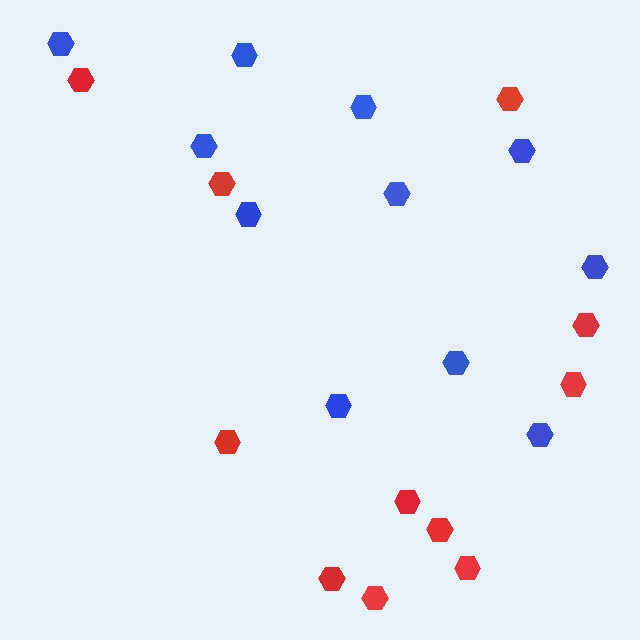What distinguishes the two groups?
There are 2 groups: one group of blue hexagons (11) and one group of red hexagons (11).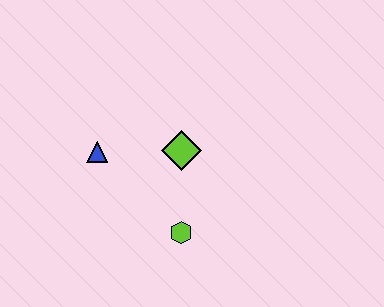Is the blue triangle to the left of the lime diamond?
Yes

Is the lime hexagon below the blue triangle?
Yes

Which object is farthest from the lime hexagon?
The blue triangle is farthest from the lime hexagon.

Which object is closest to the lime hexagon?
The lime diamond is closest to the lime hexagon.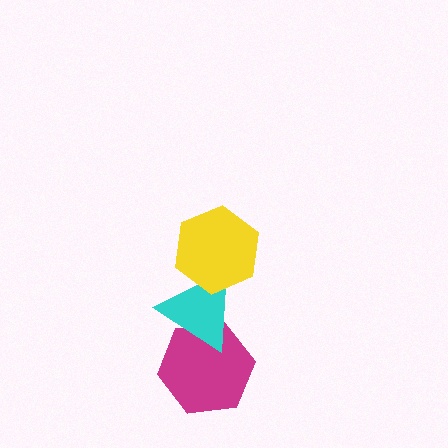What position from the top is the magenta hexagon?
The magenta hexagon is 3rd from the top.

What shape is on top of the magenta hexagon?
The cyan triangle is on top of the magenta hexagon.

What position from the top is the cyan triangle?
The cyan triangle is 2nd from the top.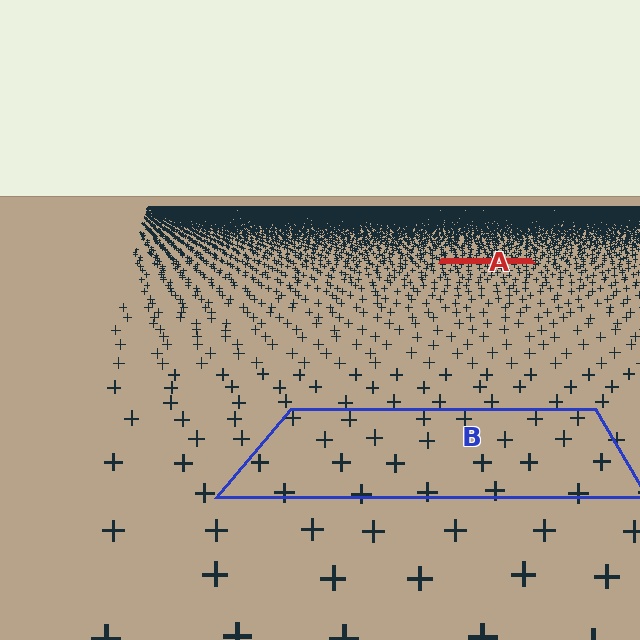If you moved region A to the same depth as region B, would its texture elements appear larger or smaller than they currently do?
They would appear larger. At a closer depth, the same texture elements are projected at a bigger on-screen size.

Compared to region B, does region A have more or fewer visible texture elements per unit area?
Region A has more texture elements per unit area — they are packed more densely because it is farther away.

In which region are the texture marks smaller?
The texture marks are smaller in region A, because it is farther away.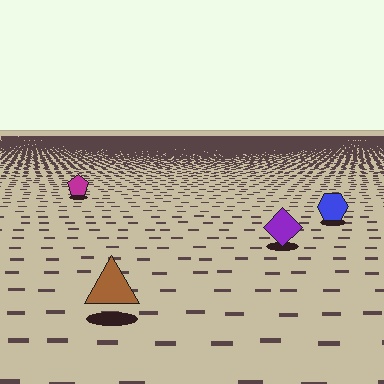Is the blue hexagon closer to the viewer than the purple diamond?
No. The purple diamond is closer — you can tell from the texture gradient: the ground texture is coarser near it.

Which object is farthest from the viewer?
The magenta pentagon is farthest from the viewer. It appears smaller and the ground texture around it is denser.